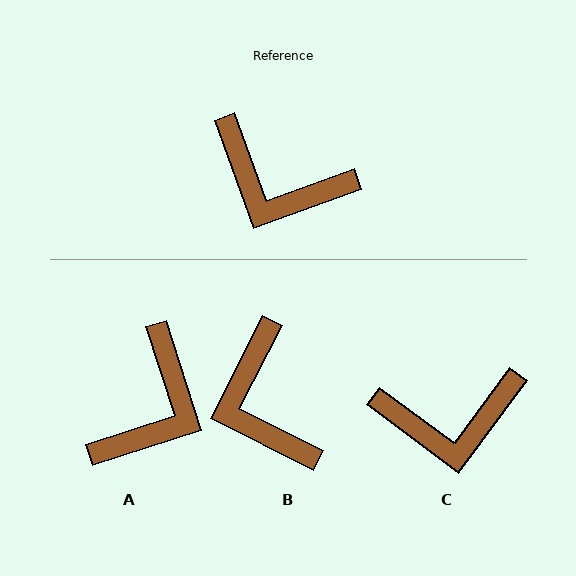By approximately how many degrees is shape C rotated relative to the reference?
Approximately 34 degrees counter-clockwise.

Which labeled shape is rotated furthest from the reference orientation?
A, about 88 degrees away.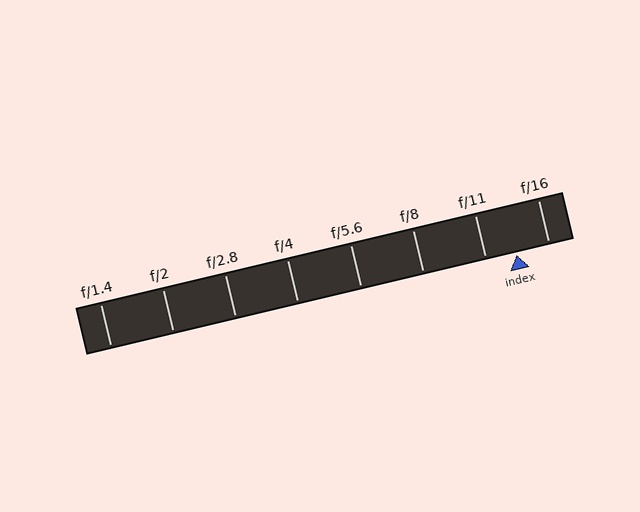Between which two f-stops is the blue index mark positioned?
The index mark is between f/11 and f/16.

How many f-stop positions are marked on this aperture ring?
There are 8 f-stop positions marked.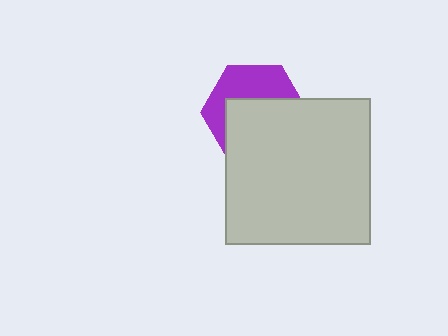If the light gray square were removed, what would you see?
You would see the complete purple hexagon.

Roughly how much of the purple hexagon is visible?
A small part of it is visible (roughly 42%).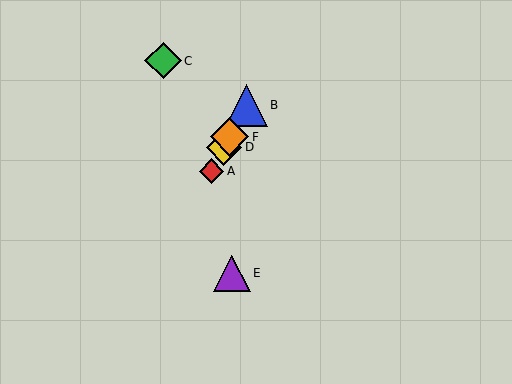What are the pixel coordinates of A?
Object A is at (211, 171).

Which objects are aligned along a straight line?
Objects A, B, D, F are aligned along a straight line.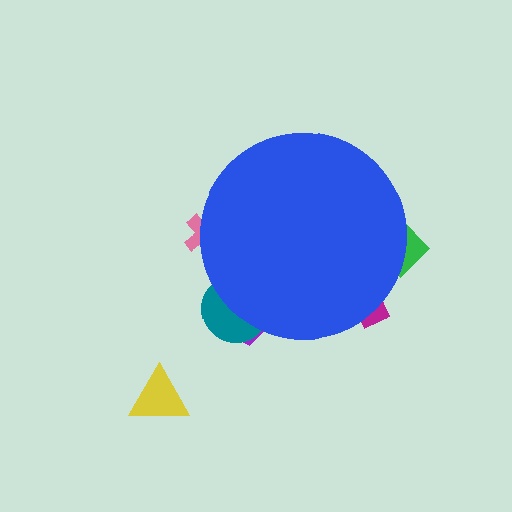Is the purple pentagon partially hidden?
Yes, the purple pentagon is partially hidden behind the blue circle.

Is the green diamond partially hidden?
Yes, the green diamond is partially hidden behind the blue circle.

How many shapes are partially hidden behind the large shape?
5 shapes are partially hidden.